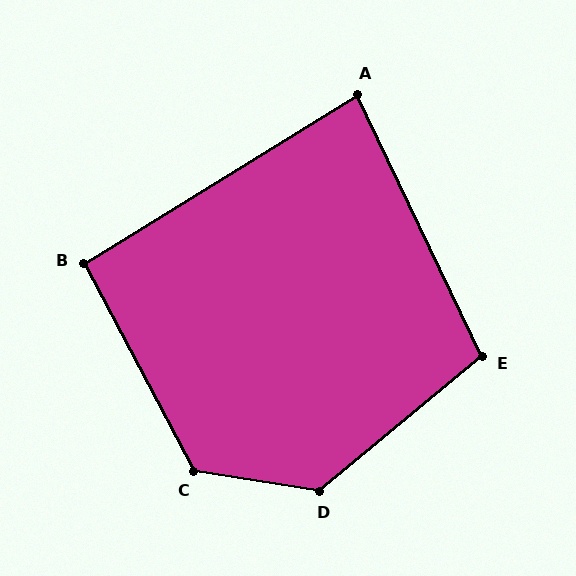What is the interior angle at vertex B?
Approximately 94 degrees (approximately right).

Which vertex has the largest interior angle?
D, at approximately 131 degrees.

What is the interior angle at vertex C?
Approximately 127 degrees (obtuse).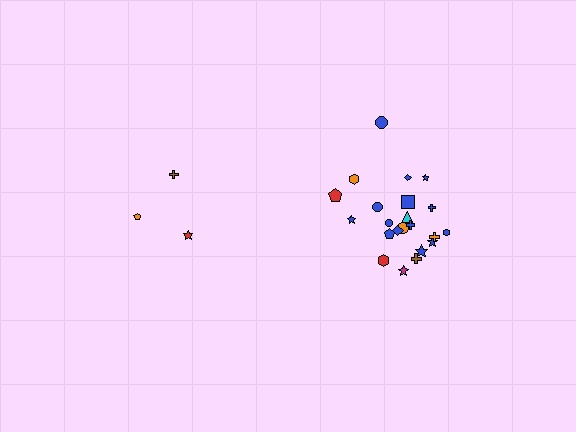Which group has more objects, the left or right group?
The right group.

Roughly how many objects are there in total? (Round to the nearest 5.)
Roughly 25 objects in total.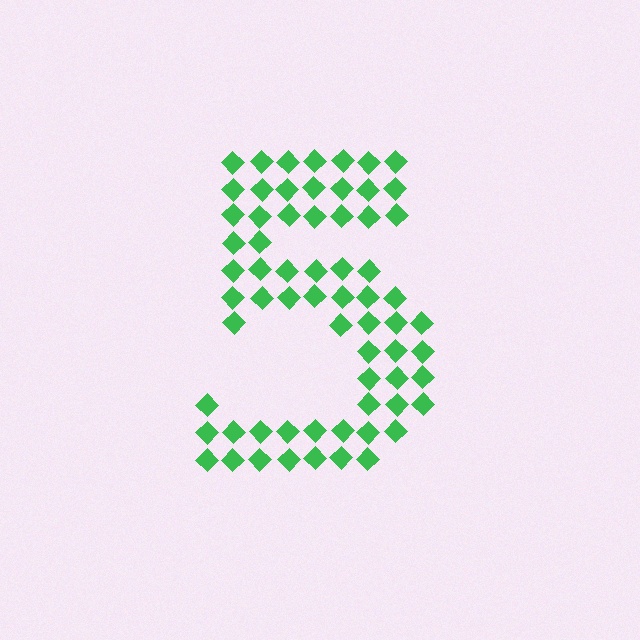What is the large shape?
The large shape is the digit 5.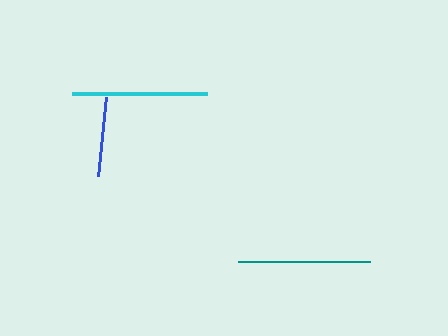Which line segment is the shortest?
The blue line is the shortest at approximately 79 pixels.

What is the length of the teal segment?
The teal segment is approximately 132 pixels long.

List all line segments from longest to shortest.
From longest to shortest: cyan, teal, blue.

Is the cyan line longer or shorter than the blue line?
The cyan line is longer than the blue line.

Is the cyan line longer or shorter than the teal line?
The cyan line is longer than the teal line.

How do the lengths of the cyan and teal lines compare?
The cyan and teal lines are approximately the same length.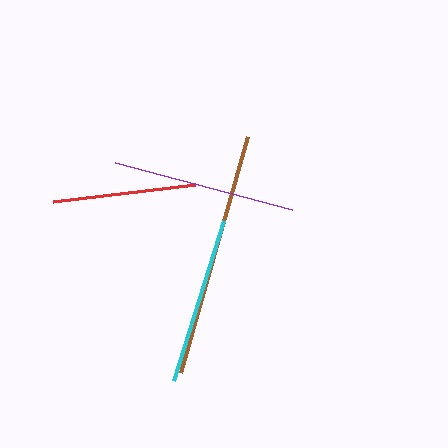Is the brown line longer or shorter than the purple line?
The brown line is longer than the purple line.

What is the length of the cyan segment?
The cyan segment is approximately 168 pixels long.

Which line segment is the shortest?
The red line is the shortest at approximately 143 pixels.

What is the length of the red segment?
The red segment is approximately 143 pixels long.